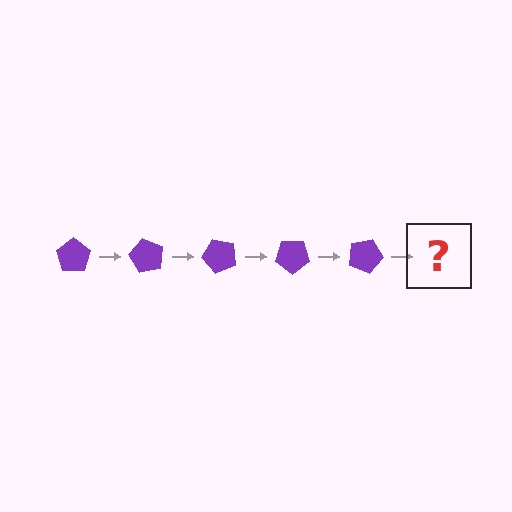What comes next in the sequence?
The next element should be a purple pentagon rotated 300 degrees.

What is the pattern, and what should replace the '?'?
The pattern is that the pentagon rotates 60 degrees each step. The '?' should be a purple pentagon rotated 300 degrees.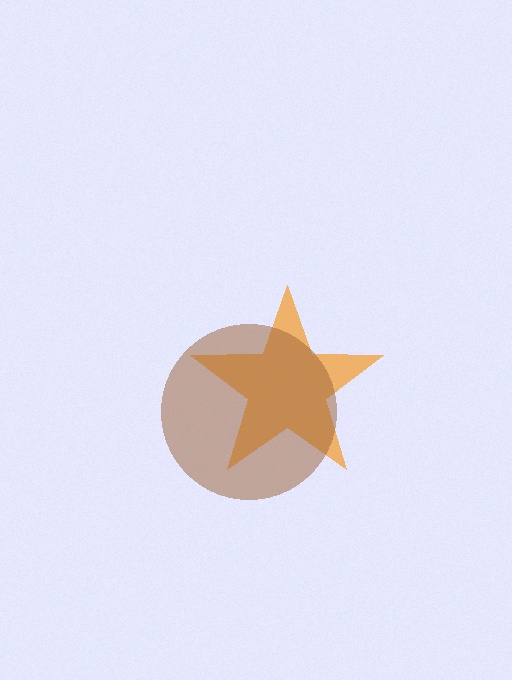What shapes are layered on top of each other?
The layered shapes are: an orange star, a brown circle.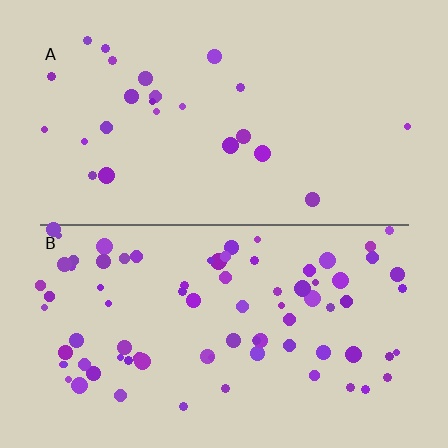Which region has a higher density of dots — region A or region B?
B (the bottom).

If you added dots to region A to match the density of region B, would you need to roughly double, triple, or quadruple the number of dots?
Approximately triple.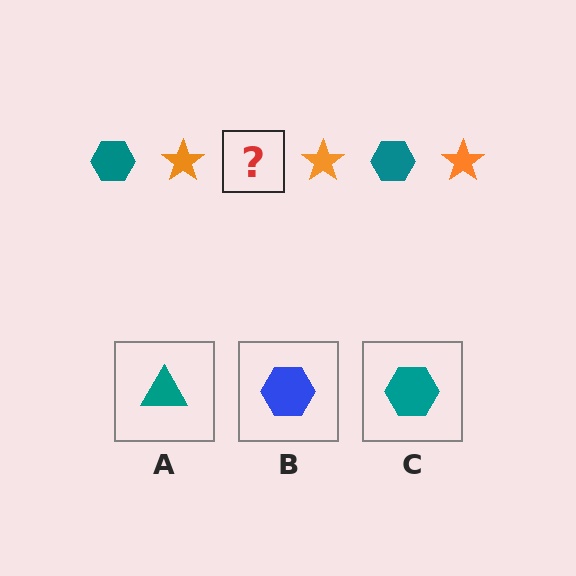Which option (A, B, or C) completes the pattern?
C.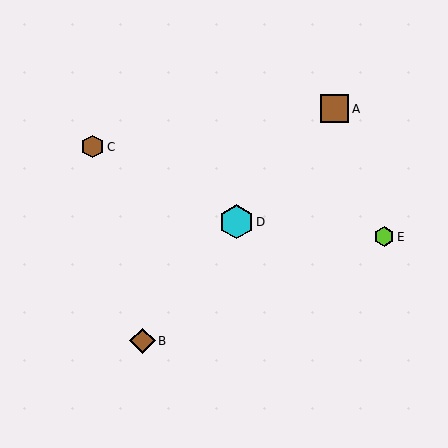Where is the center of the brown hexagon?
The center of the brown hexagon is at (93, 147).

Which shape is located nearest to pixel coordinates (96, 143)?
The brown hexagon (labeled C) at (93, 147) is nearest to that location.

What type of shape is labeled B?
Shape B is a brown diamond.